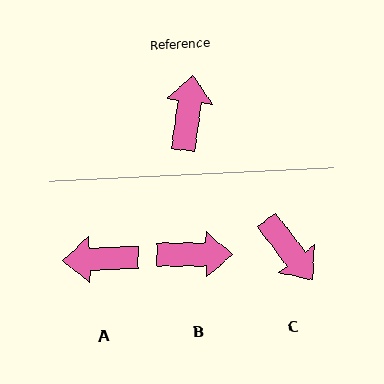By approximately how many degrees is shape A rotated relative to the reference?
Approximately 100 degrees counter-clockwise.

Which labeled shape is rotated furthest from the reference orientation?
C, about 135 degrees away.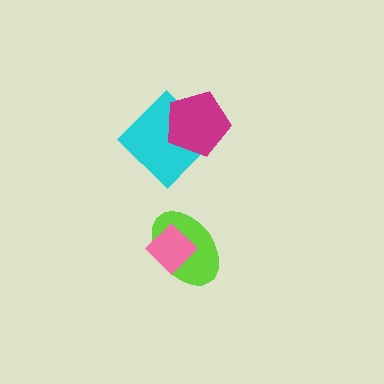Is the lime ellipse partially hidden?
Yes, it is partially covered by another shape.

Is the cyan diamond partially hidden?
Yes, it is partially covered by another shape.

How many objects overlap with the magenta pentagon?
1 object overlaps with the magenta pentagon.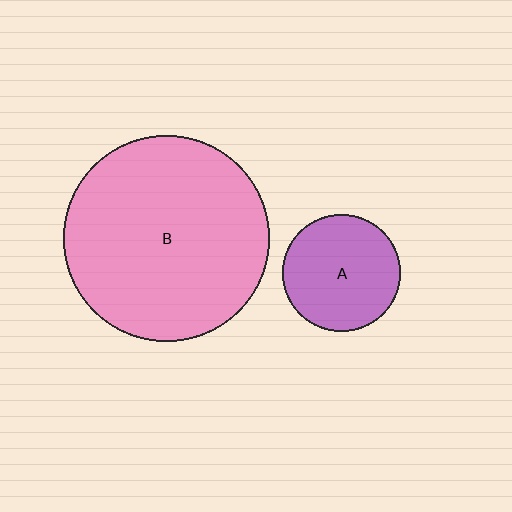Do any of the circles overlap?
No, none of the circles overlap.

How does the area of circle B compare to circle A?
Approximately 3.1 times.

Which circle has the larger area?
Circle B (pink).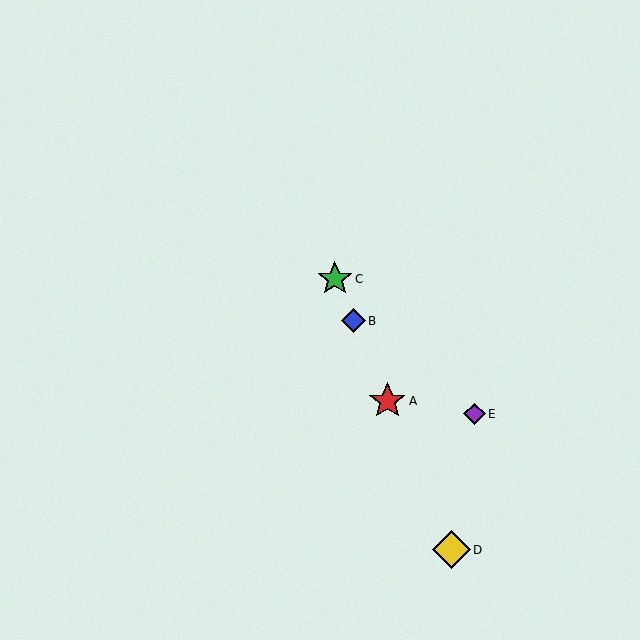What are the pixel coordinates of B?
Object B is at (353, 321).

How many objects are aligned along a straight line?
4 objects (A, B, C, D) are aligned along a straight line.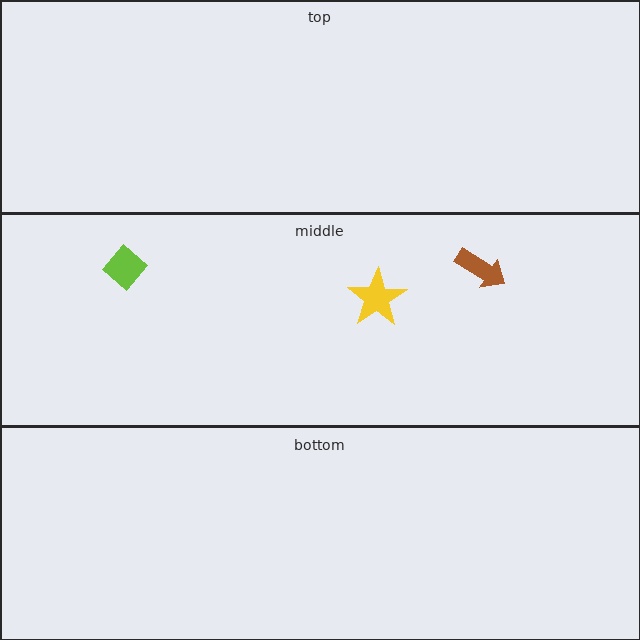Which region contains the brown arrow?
The middle region.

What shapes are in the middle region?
The brown arrow, the lime diamond, the yellow star.